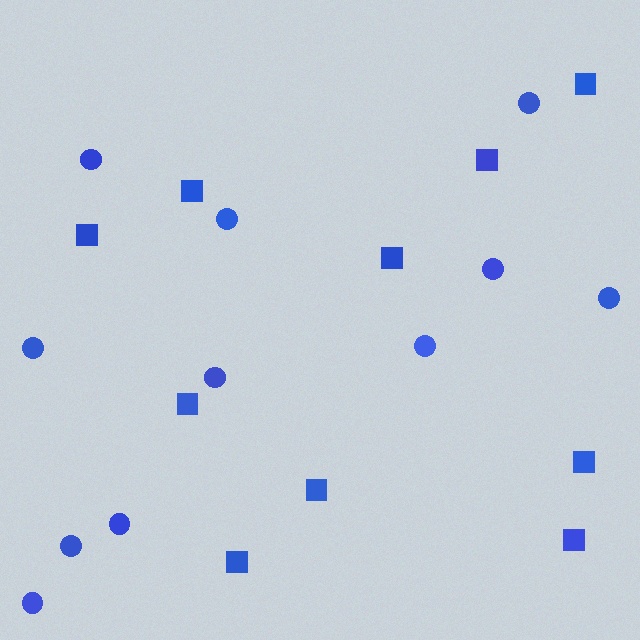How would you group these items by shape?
There are 2 groups: one group of circles (11) and one group of squares (10).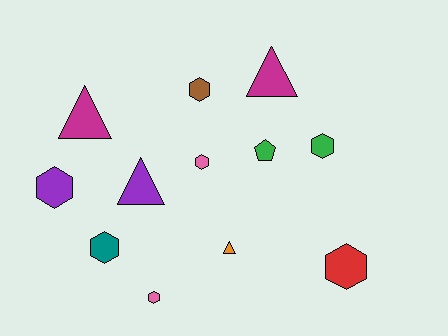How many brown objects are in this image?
There is 1 brown object.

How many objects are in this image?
There are 12 objects.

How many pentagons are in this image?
There is 1 pentagon.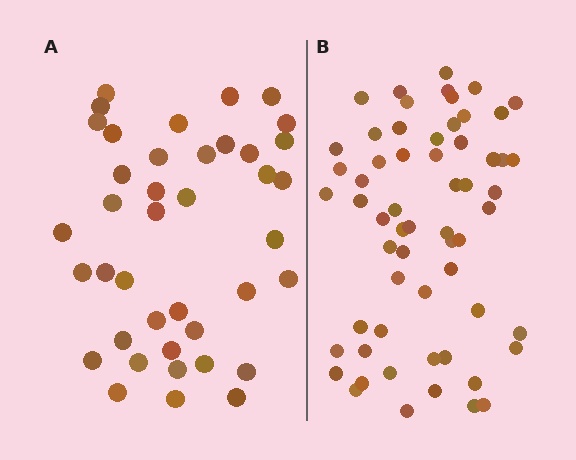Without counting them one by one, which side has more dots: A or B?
Region B (the right region) has more dots.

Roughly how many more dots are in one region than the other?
Region B has approximately 20 more dots than region A.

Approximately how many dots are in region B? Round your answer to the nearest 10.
About 60 dots.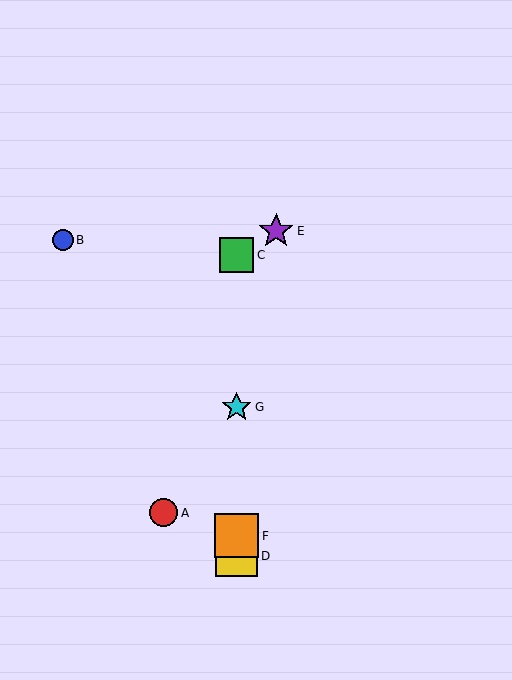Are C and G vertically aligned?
Yes, both are at x≈237.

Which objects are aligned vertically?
Objects C, D, F, G are aligned vertically.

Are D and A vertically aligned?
No, D is at x≈237 and A is at x≈164.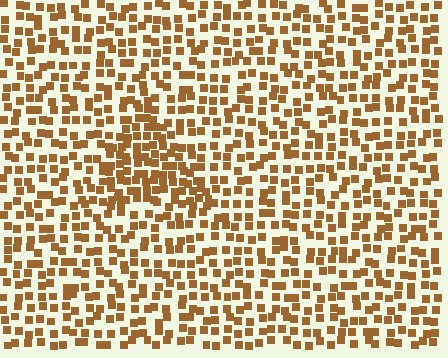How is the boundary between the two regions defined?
The boundary is defined by a change in element density (approximately 1.7x ratio). All elements are the same color, size, and shape.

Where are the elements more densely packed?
The elements are more densely packed inside the triangle boundary.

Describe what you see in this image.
The image contains small brown elements arranged at two different densities. A triangle-shaped region is visible where the elements are more densely packed than the surrounding area.